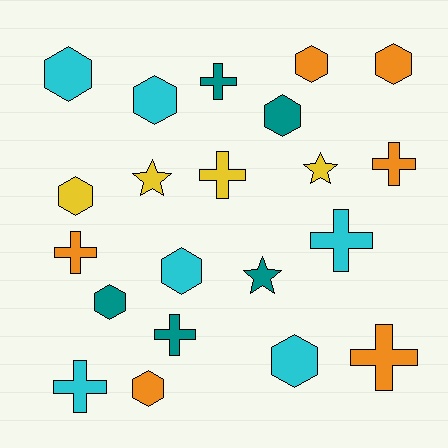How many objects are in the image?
There are 21 objects.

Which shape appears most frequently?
Hexagon, with 10 objects.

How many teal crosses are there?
There are 2 teal crosses.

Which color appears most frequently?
Orange, with 6 objects.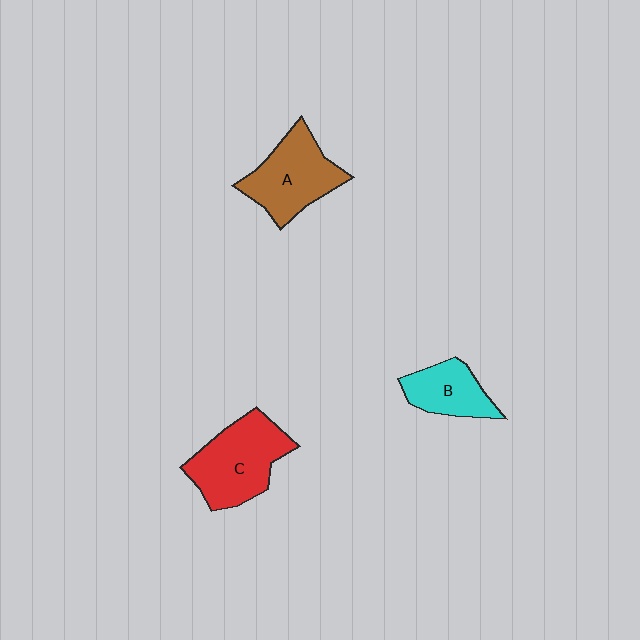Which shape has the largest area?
Shape C (red).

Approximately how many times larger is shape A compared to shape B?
Approximately 1.5 times.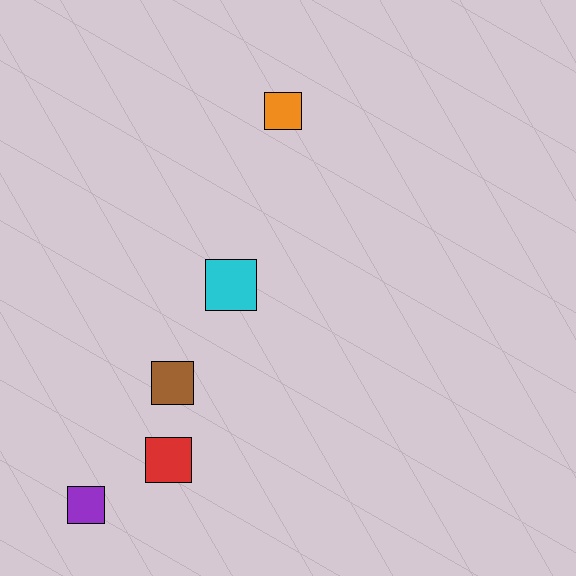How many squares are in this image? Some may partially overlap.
There are 5 squares.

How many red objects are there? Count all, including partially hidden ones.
There is 1 red object.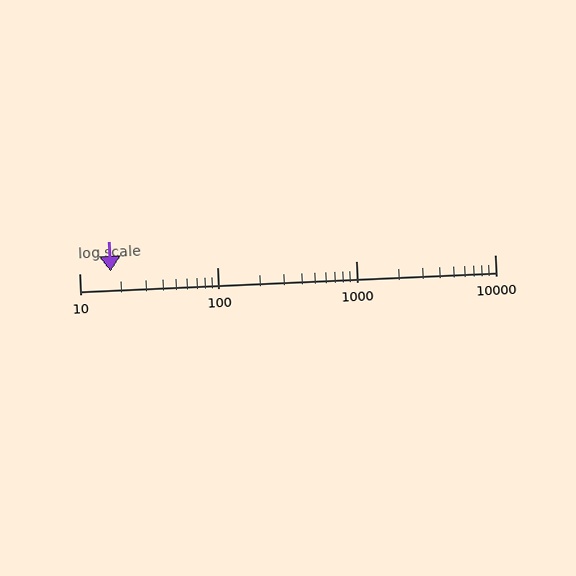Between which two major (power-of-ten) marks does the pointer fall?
The pointer is between 10 and 100.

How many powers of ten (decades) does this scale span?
The scale spans 3 decades, from 10 to 10000.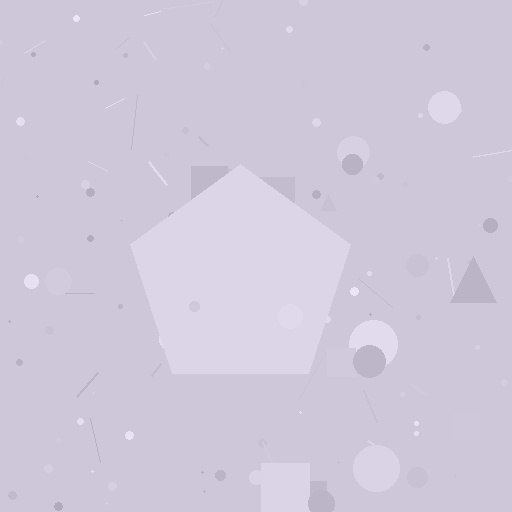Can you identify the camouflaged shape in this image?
The camouflaged shape is a pentagon.